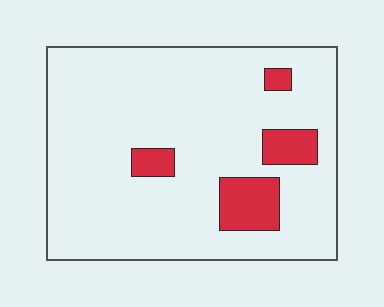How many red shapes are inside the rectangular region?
4.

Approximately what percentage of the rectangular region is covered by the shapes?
Approximately 10%.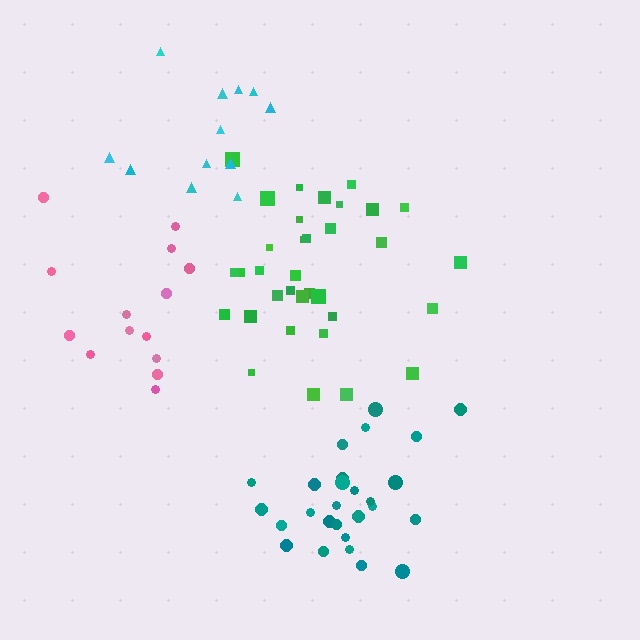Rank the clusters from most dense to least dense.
green, teal, cyan, pink.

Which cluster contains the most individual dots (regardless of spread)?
Green (34).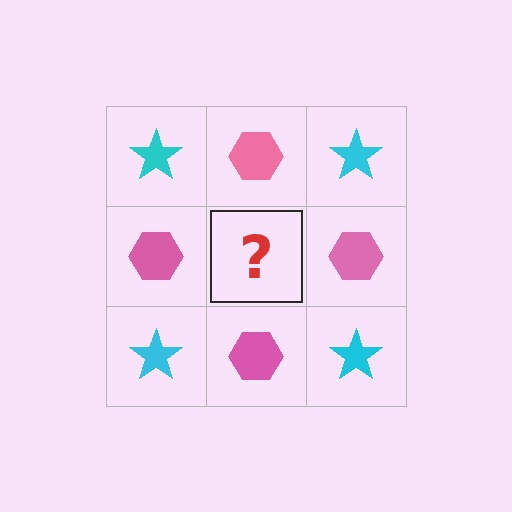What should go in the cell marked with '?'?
The missing cell should contain a cyan star.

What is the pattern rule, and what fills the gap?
The rule is that it alternates cyan star and pink hexagon in a checkerboard pattern. The gap should be filled with a cyan star.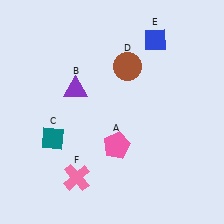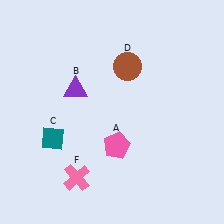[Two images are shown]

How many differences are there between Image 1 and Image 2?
There is 1 difference between the two images.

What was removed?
The blue diamond (E) was removed in Image 2.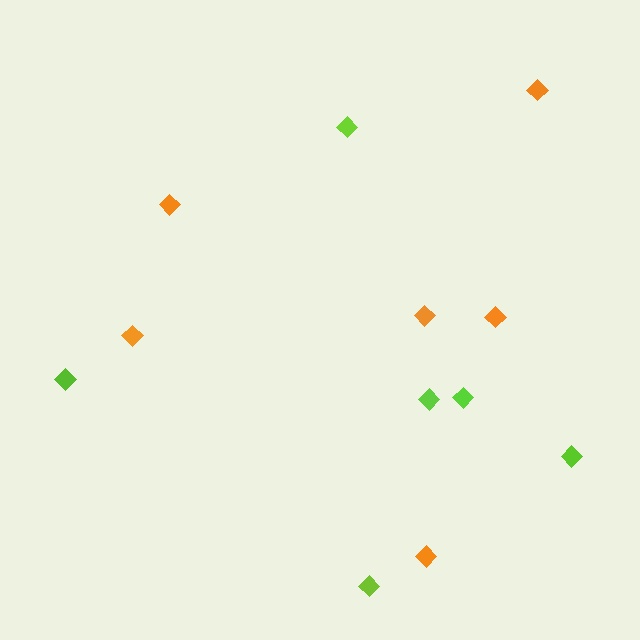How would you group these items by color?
There are 2 groups: one group of orange diamonds (6) and one group of lime diamonds (6).